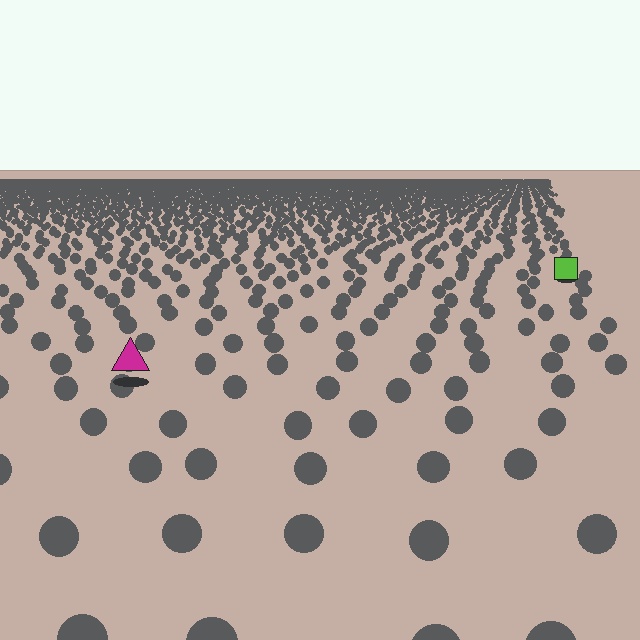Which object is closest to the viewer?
The magenta triangle is closest. The texture marks near it are larger and more spread out.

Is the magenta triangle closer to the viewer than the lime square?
Yes. The magenta triangle is closer — you can tell from the texture gradient: the ground texture is coarser near it.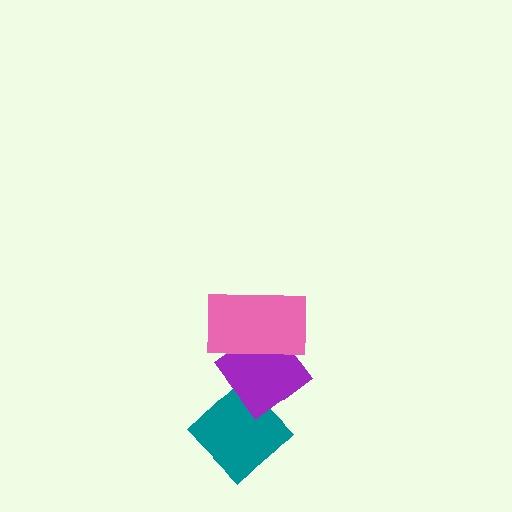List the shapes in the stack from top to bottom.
From top to bottom: the pink rectangle, the purple diamond, the teal diamond.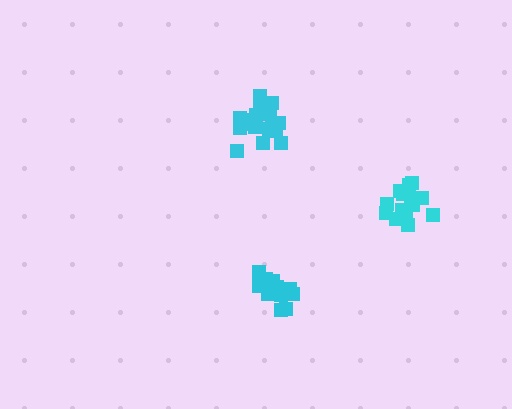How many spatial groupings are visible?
There are 3 spatial groupings.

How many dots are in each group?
Group 1: 18 dots, Group 2: 19 dots, Group 3: 15 dots (52 total).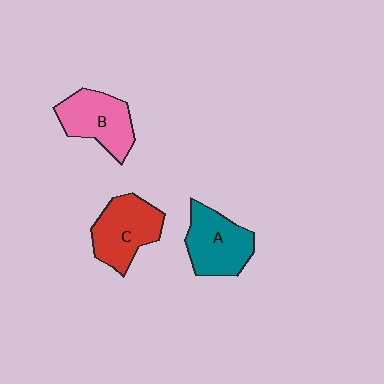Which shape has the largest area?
Shape C (red).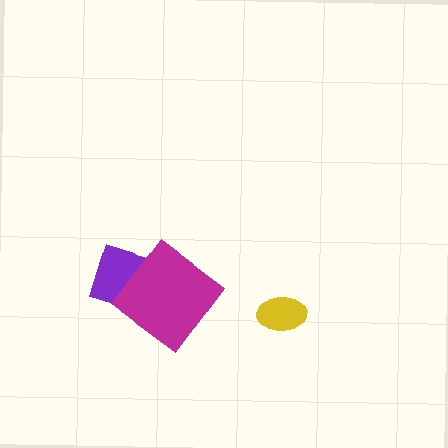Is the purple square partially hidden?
Yes, it is partially covered by another shape.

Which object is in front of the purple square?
The magenta diamond is in front of the purple square.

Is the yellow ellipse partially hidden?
No, no other shape covers it.